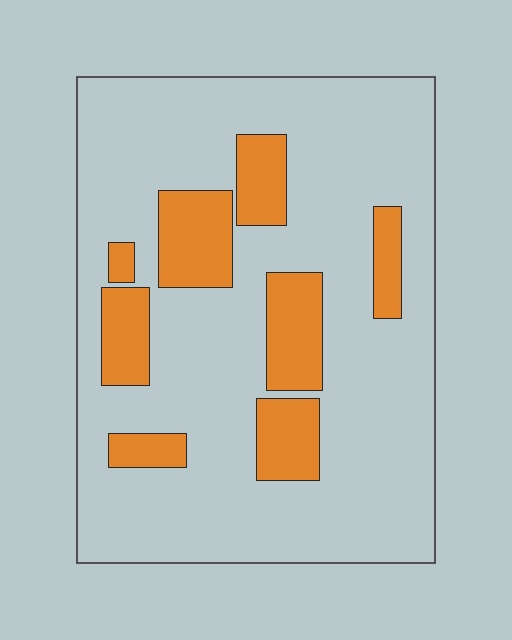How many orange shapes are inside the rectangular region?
8.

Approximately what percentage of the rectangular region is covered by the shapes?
Approximately 20%.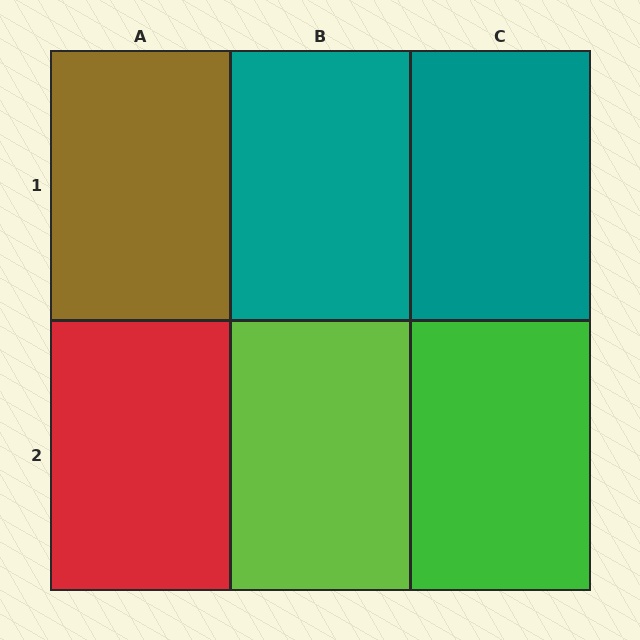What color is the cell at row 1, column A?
Brown.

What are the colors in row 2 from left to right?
Red, lime, green.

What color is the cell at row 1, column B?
Teal.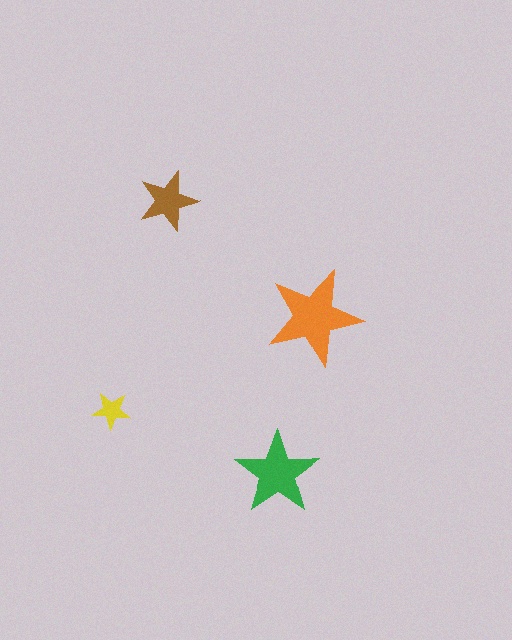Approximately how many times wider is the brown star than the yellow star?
About 1.5 times wider.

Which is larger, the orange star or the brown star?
The orange one.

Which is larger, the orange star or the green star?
The orange one.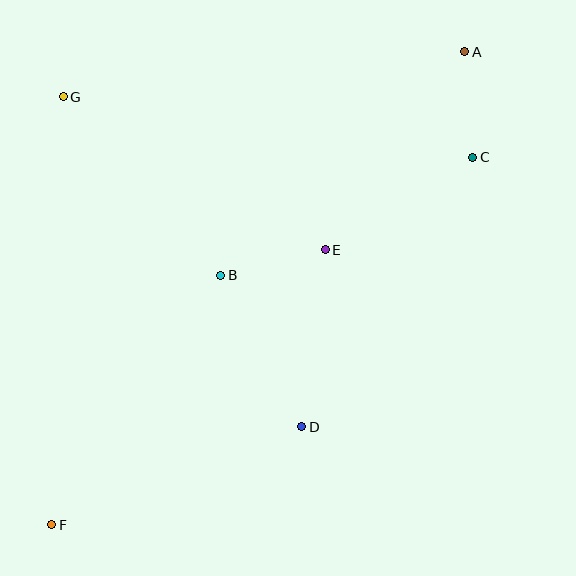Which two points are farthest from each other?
Points A and F are farthest from each other.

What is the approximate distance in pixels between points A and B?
The distance between A and B is approximately 331 pixels.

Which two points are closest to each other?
Points A and C are closest to each other.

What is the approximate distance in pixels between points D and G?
The distance between D and G is approximately 407 pixels.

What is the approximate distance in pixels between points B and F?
The distance between B and F is approximately 301 pixels.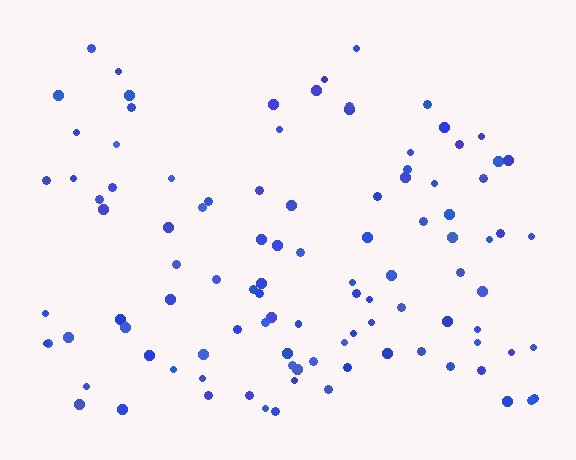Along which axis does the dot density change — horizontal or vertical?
Vertical.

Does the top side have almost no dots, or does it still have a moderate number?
Still a moderate number, just noticeably fewer than the bottom.